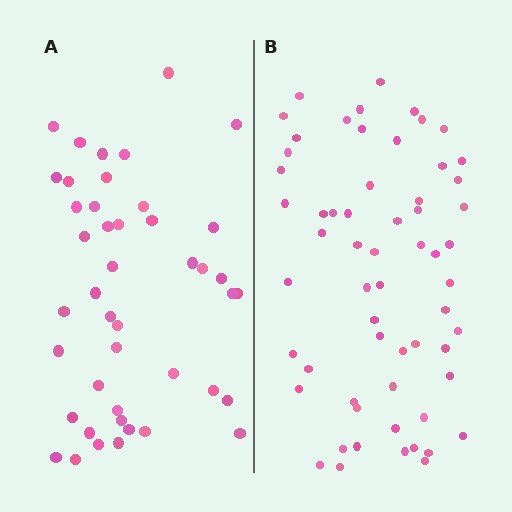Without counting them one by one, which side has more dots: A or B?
Region B (the right region) has more dots.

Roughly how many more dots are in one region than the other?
Region B has approximately 15 more dots than region A.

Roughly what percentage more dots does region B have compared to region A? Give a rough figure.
About 35% more.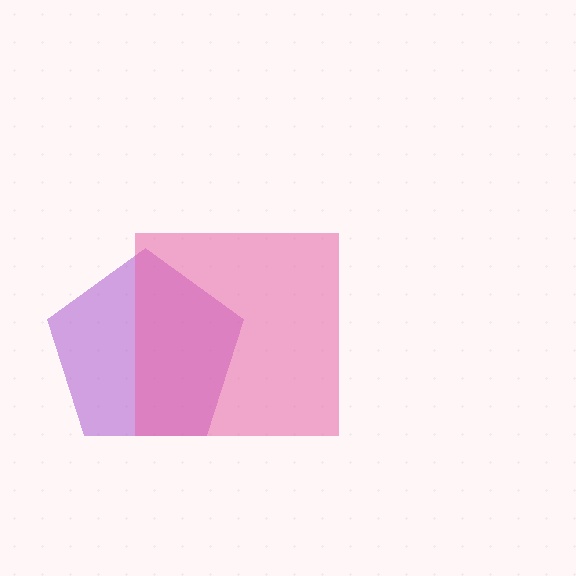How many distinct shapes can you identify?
There are 2 distinct shapes: a purple pentagon, a pink square.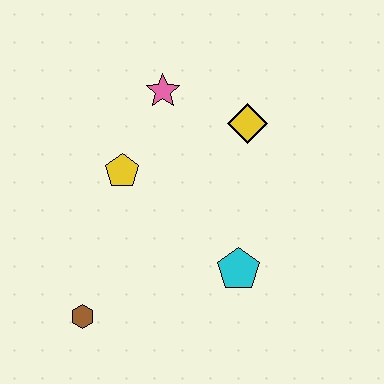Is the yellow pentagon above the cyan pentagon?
Yes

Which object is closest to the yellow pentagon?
The pink star is closest to the yellow pentagon.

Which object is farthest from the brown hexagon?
The yellow diamond is farthest from the brown hexagon.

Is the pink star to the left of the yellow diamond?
Yes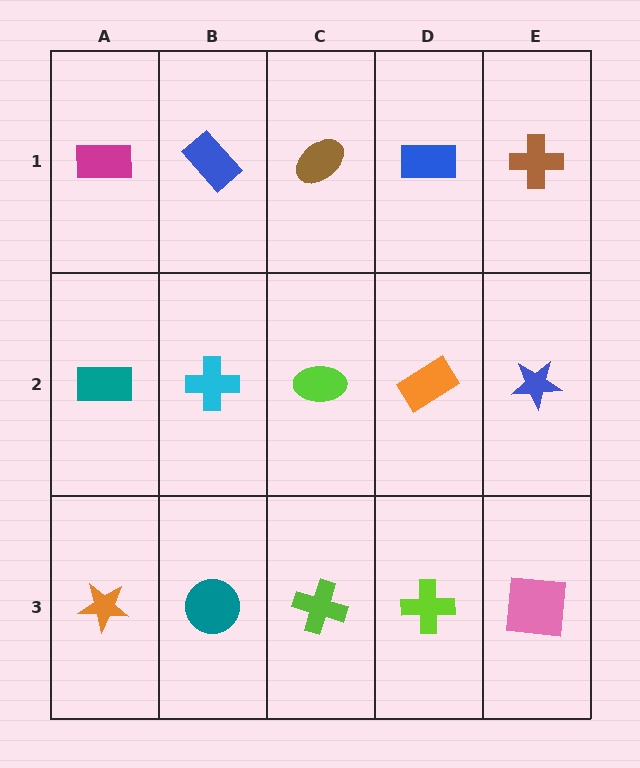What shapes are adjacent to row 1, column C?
A lime ellipse (row 2, column C), a blue rectangle (row 1, column B), a blue rectangle (row 1, column D).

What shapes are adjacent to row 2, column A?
A magenta rectangle (row 1, column A), an orange star (row 3, column A), a cyan cross (row 2, column B).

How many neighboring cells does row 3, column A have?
2.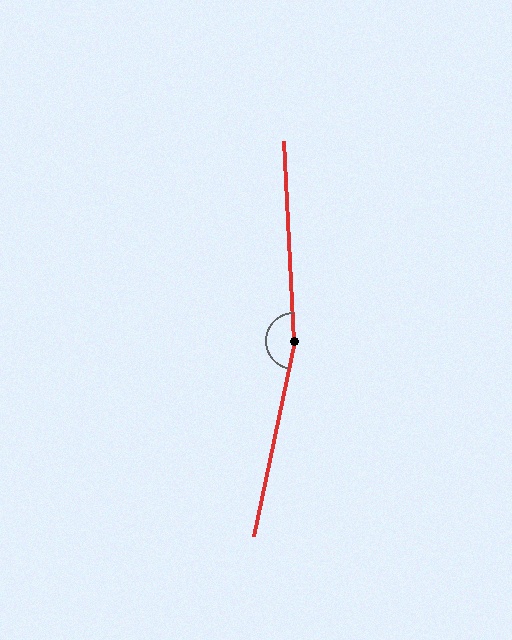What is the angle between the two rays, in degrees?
Approximately 165 degrees.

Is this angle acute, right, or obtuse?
It is obtuse.